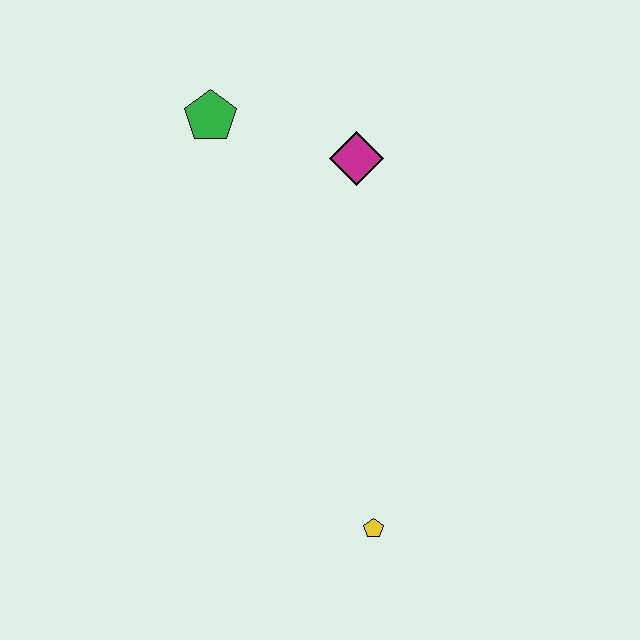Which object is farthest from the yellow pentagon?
The green pentagon is farthest from the yellow pentagon.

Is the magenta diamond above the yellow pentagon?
Yes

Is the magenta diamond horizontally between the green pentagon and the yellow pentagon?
Yes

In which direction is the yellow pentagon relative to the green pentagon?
The yellow pentagon is below the green pentagon.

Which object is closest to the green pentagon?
The magenta diamond is closest to the green pentagon.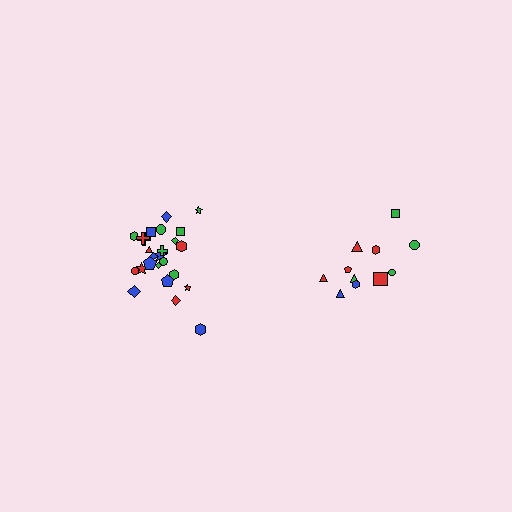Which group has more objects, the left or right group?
The left group.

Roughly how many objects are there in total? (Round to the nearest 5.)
Roughly 35 objects in total.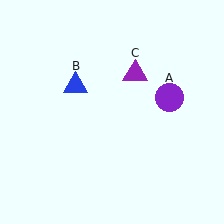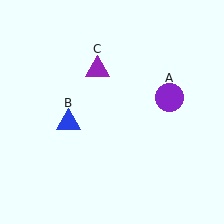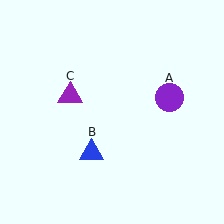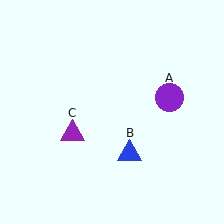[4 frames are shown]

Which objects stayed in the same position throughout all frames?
Purple circle (object A) remained stationary.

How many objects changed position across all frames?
2 objects changed position: blue triangle (object B), purple triangle (object C).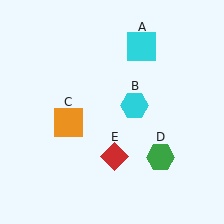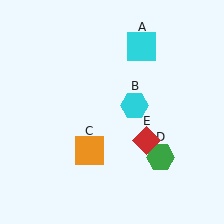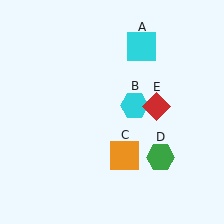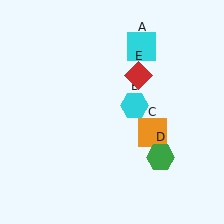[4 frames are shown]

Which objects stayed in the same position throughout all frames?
Cyan square (object A) and cyan hexagon (object B) and green hexagon (object D) remained stationary.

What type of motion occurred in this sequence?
The orange square (object C), red diamond (object E) rotated counterclockwise around the center of the scene.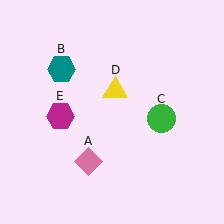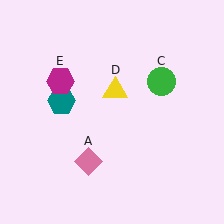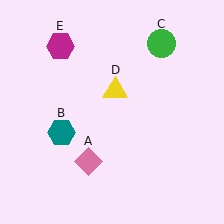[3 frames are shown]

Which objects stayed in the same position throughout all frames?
Pink diamond (object A) and yellow triangle (object D) remained stationary.